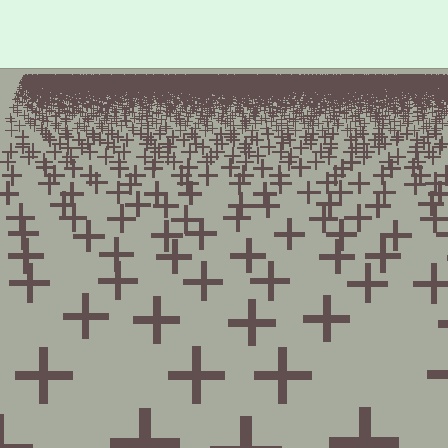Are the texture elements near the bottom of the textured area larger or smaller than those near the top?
Larger. Near the bottom, elements are closer to the viewer and appear at a bigger on-screen size.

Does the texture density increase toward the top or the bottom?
Density increases toward the top.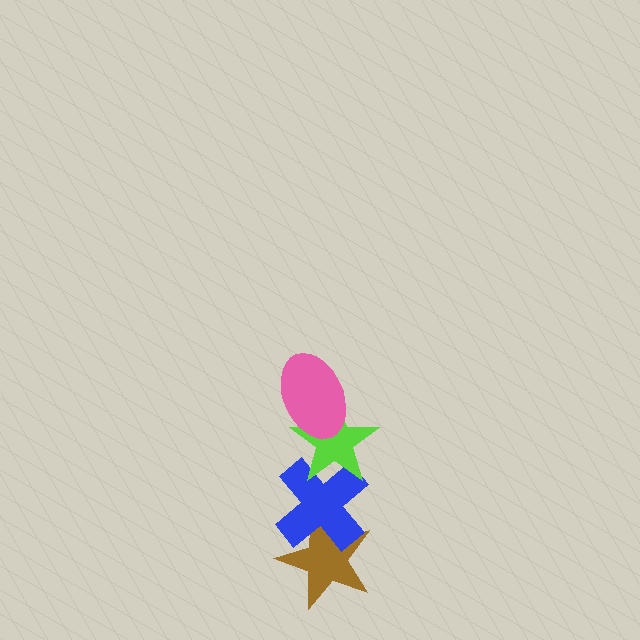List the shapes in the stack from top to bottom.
From top to bottom: the pink ellipse, the lime star, the blue cross, the brown star.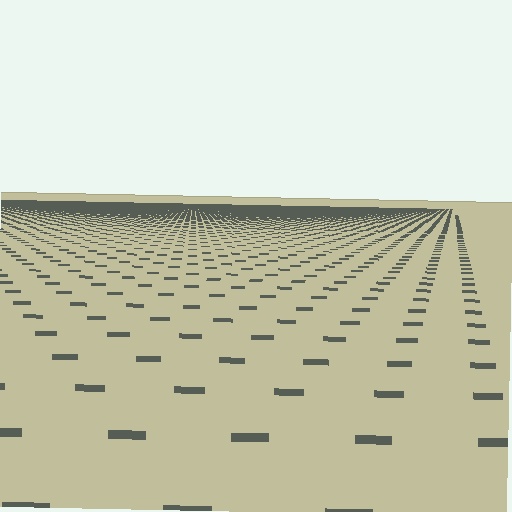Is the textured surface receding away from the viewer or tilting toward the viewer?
The surface is receding away from the viewer. Texture elements get smaller and denser toward the top.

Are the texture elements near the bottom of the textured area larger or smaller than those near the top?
Larger. Near the bottom, elements are closer to the viewer and appear at a bigger on-screen size.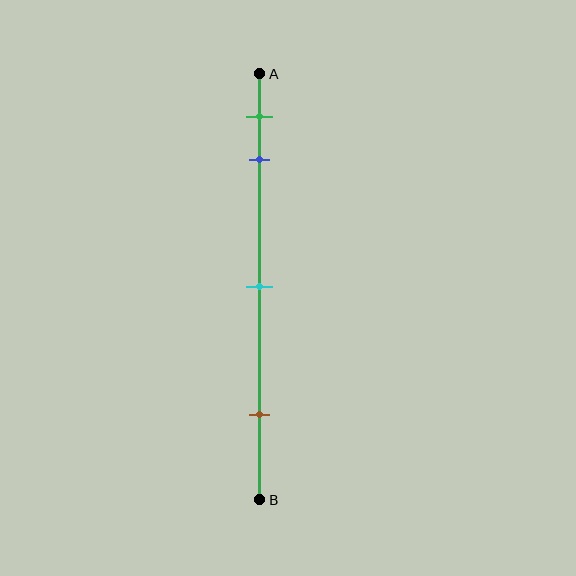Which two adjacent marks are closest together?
The green and blue marks are the closest adjacent pair.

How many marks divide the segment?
There are 4 marks dividing the segment.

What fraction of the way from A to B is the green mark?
The green mark is approximately 10% (0.1) of the way from A to B.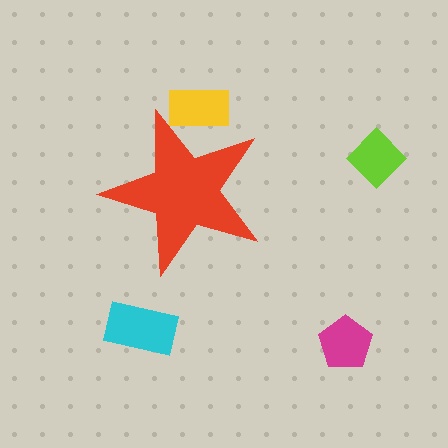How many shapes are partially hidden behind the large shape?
1 shape is partially hidden.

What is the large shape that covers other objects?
A red star.